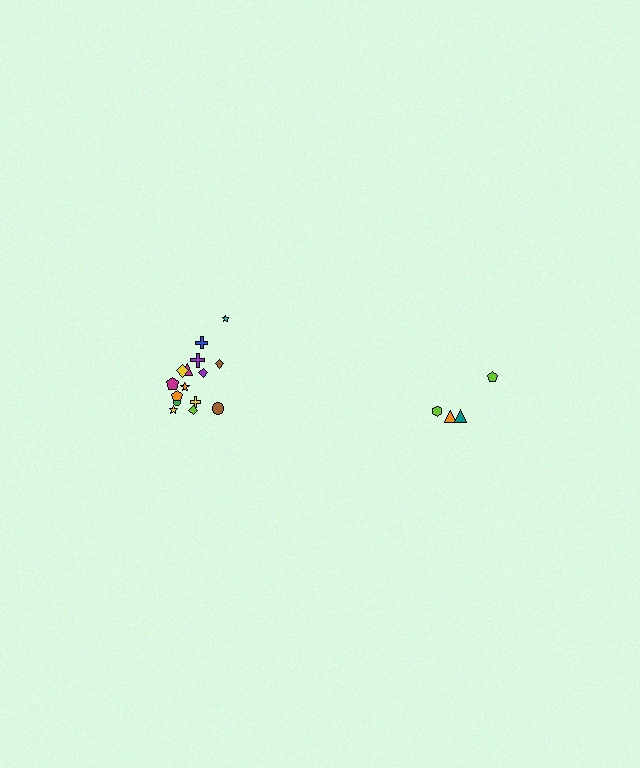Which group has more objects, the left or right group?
The left group.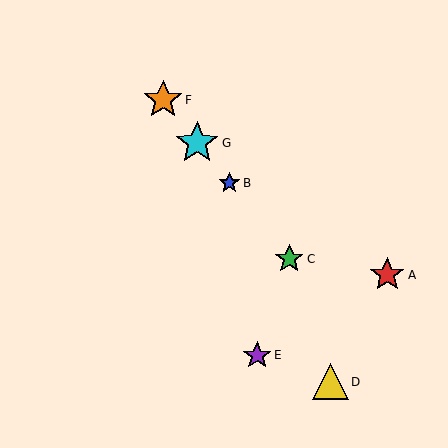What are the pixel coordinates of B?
Object B is at (229, 183).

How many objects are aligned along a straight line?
4 objects (B, C, F, G) are aligned along a straight line.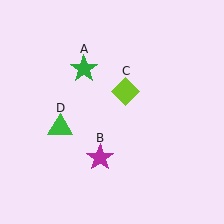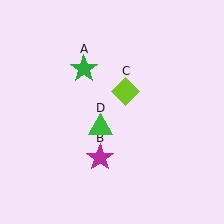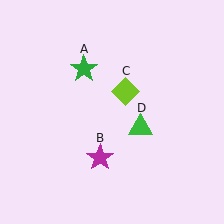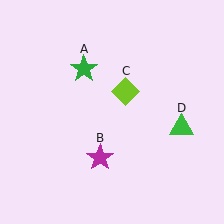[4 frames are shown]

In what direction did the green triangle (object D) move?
The green triangle (object D) moved right.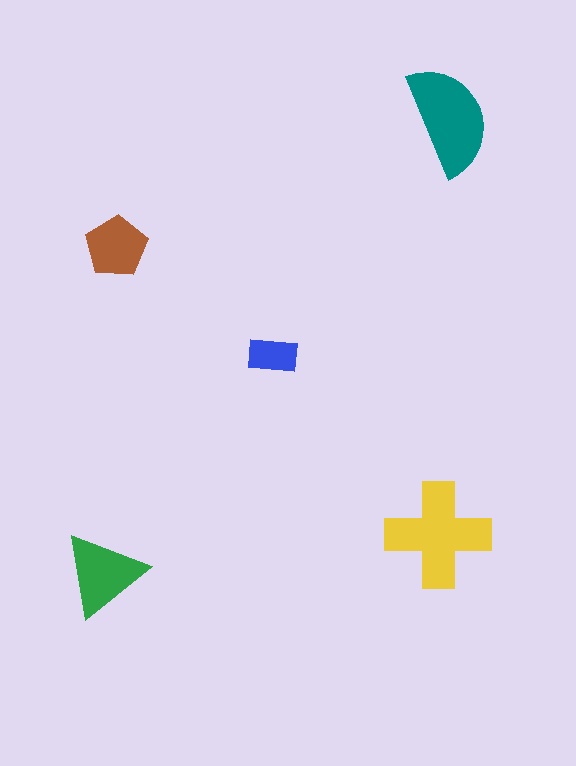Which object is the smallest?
The blue rectangle.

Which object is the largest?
The yellow cross.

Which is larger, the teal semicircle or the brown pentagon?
The teal semicircle.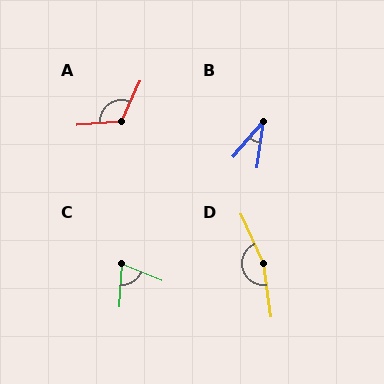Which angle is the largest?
D, at approximately 164 degrees.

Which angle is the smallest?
B, at approximately 33 degrees.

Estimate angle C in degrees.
Approximately 71 degrees.